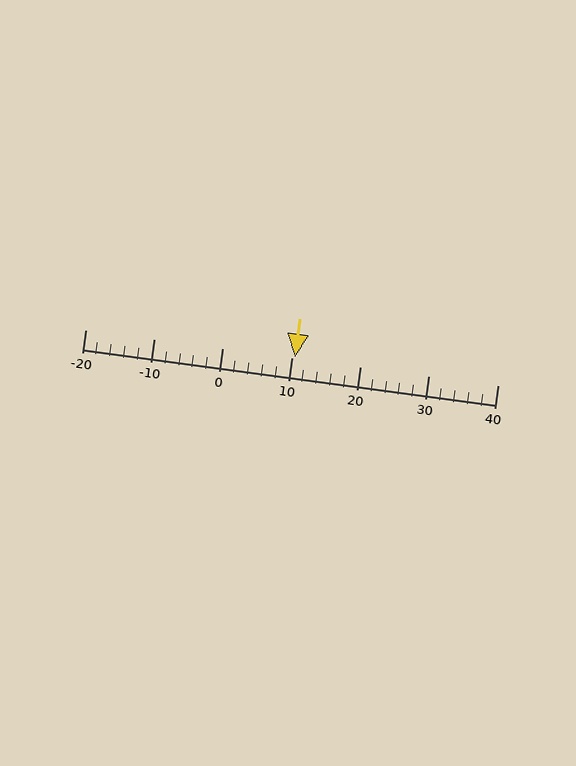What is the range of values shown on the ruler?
The ruler shows values from -20 to 40.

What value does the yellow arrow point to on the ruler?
The yellow arrow points to approximately 10.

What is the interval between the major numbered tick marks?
The major tick marks are spaced 10 units apart.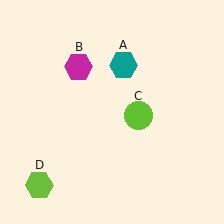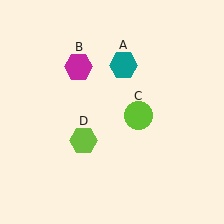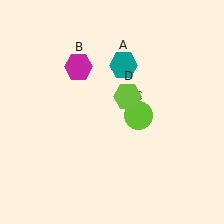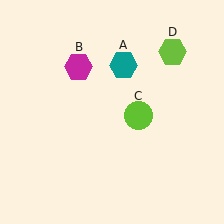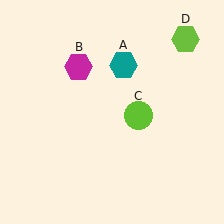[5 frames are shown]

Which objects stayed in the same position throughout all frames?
Teal hexagon (object A) and magenta hexagon (object B) and lime circle (object C) remained stationary.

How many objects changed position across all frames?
1 object changed position: lime hexagon (object D).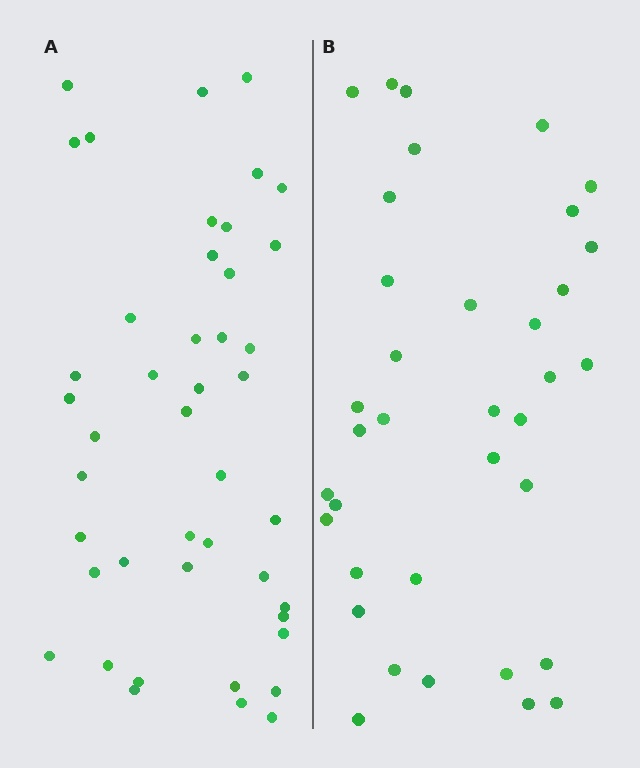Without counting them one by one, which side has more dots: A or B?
Region A (the left region) has more dots.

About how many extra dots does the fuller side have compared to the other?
Region A has roughly 8 or so more dots than region B.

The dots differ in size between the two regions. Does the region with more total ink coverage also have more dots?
No. Region B has more total ink coverage because its dots are larger, but region A actually contains more individual dots. Total area can be misleading — the number of items is what matters here.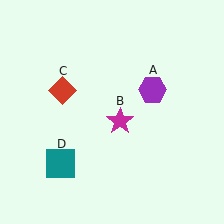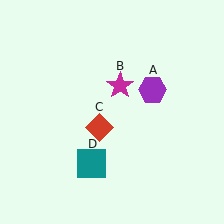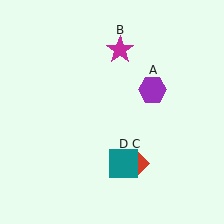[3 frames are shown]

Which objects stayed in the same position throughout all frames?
Purple hexagon (object A) remained stationary.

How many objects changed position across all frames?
3 objects changed position: magenta star (object B), red diamond (object C), teal square (object D).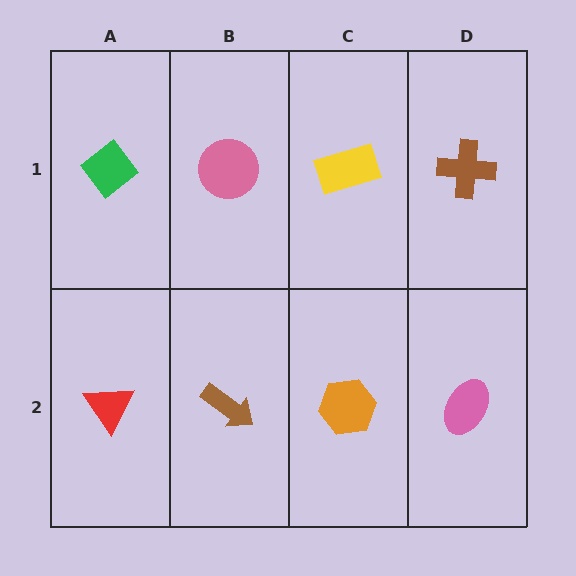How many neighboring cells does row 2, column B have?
3.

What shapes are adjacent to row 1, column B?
A brown arrow (row 2, column B), a green diamond (row 1, column A), a yellow rectangle (row 1, column C).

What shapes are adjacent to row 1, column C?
An orange hexagon (row 2, column C), a pink circle (row 1, column B), a brown cross (row 1, column D).